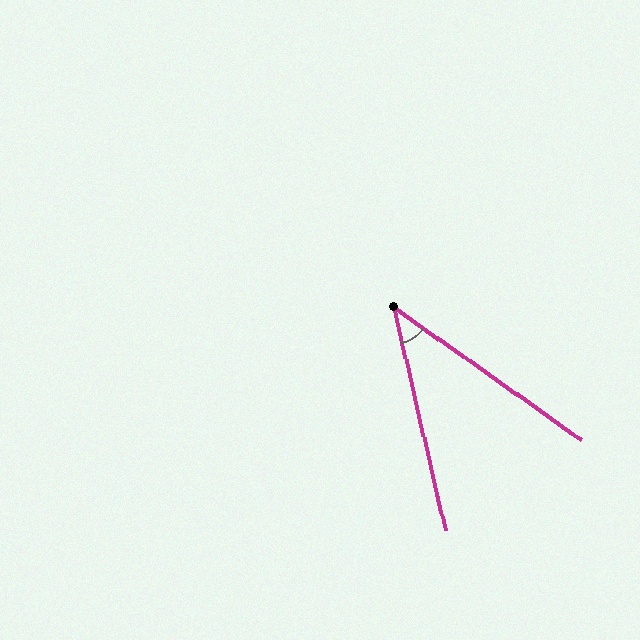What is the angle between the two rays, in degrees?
Approximately 42 degrees.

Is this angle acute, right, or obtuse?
It is acute.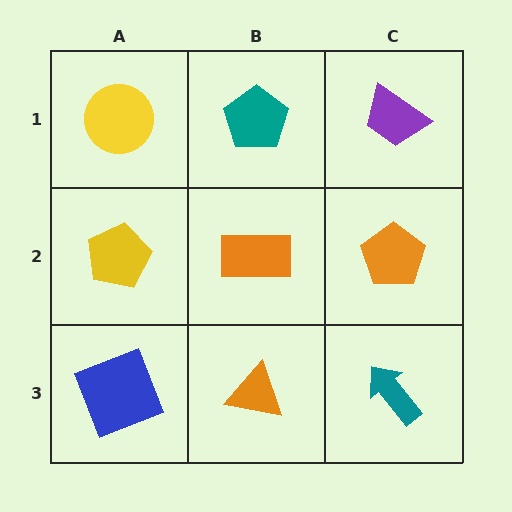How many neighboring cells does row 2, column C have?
3.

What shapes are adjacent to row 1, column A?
A yellow pentagon (row 2, column A), a teal pentagon (row 1, column B).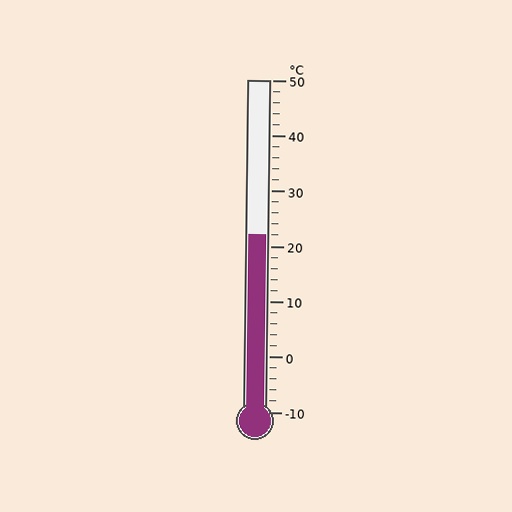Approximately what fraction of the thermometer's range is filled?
The thermometer is filled to approximately 55% of its range.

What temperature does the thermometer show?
The thermometer shows approximately 22°C.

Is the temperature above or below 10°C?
The temperature is above 10°C.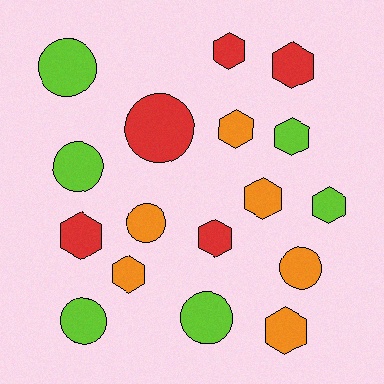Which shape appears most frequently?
Hexagon, with 10 objects.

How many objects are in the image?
There are 17 objects.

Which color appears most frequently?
Orange, with 6 objects.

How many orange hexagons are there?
There are 4 orange hexagons.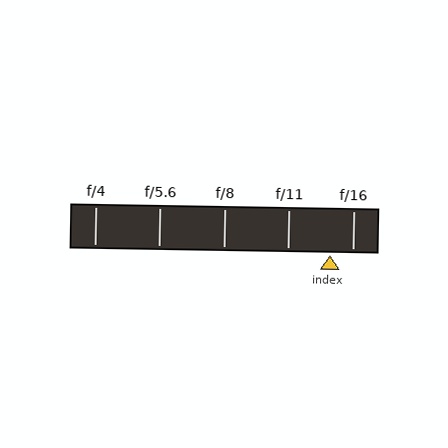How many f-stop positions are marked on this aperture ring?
There are 5 f-stop positions marked.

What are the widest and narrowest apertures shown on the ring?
The widest aperture shown is f/4 and the narrowest is f/16.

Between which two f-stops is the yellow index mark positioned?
The index mark is between f/11 and f/16.